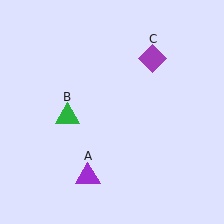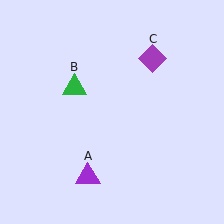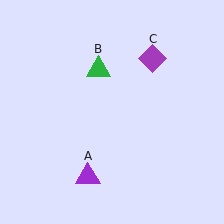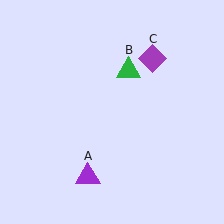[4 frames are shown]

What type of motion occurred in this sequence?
The green triangle (object B) rotated clockwise around the center of the scene.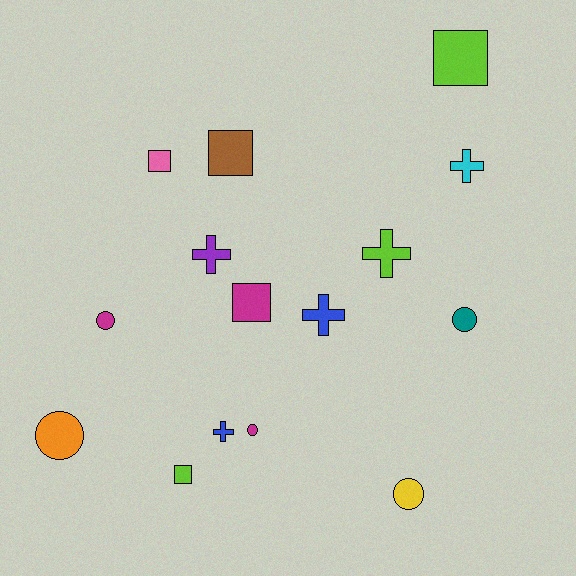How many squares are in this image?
There are 5 squares.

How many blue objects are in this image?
There are 2 blue objects.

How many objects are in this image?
There are 15 objects.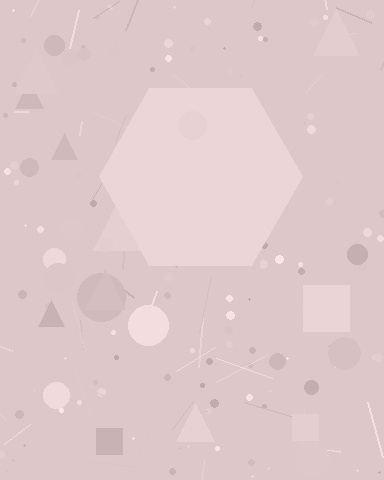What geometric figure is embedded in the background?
A hexagon is embedded in the background.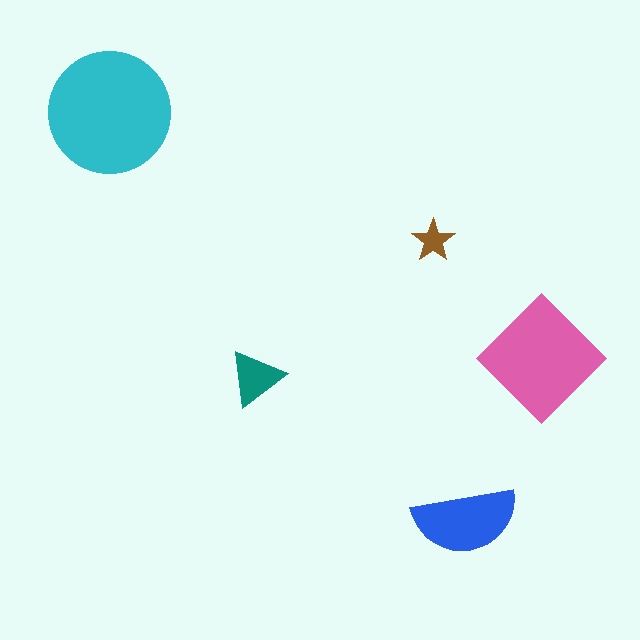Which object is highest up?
The cyan circle is topmost.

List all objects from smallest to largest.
The brown star, the teal triangle, the blue semicircle, the pink diamond, the cyan circle.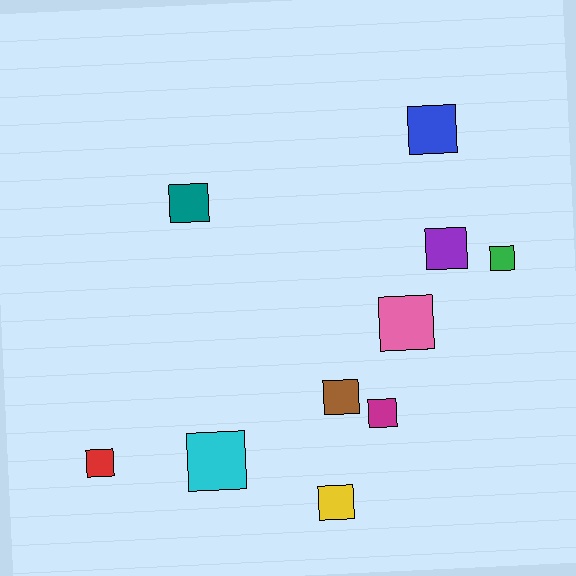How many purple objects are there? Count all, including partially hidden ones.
There is 1 purple object.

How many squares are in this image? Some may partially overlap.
There are 10 squares.